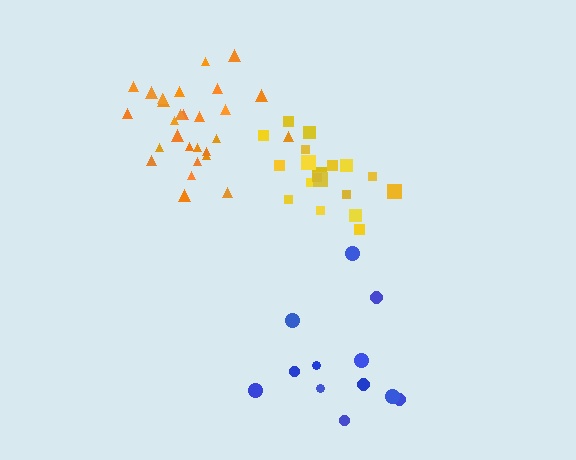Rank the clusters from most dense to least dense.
orange, yellow, blue.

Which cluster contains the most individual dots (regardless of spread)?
Orange (28).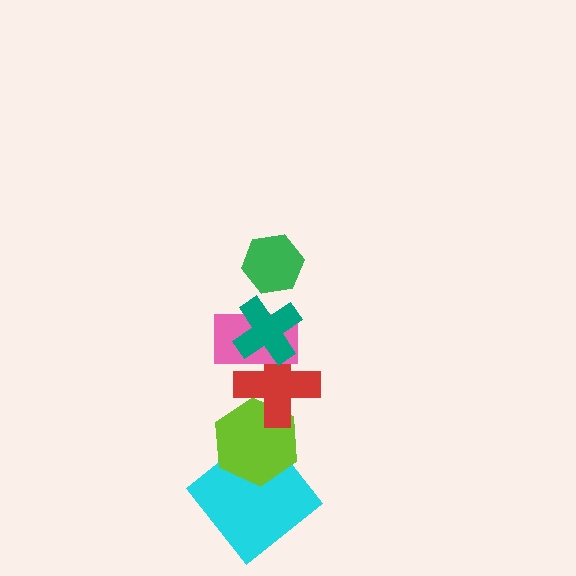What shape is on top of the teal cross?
The green hexagon is on top of the teal cross.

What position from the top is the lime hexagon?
The lime hexagon is 5th from the top.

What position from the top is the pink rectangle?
The pink rectangle is 3rd from the top.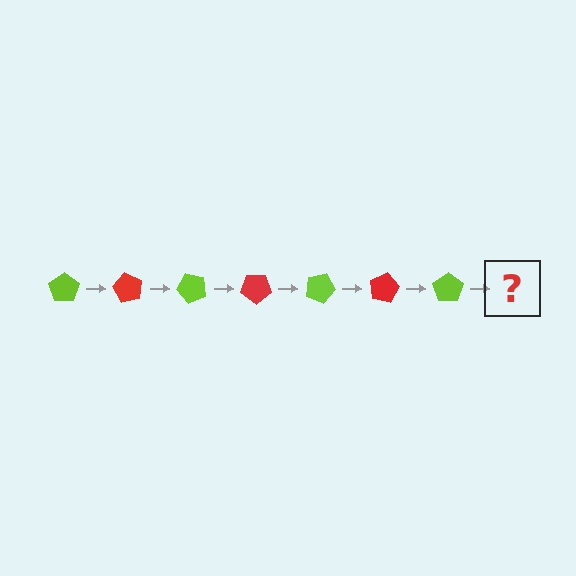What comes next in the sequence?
The next element should be a red pentagon, rotated 420 degrees from the start.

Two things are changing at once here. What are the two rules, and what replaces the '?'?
The two rules are that it rotates 60 degrees each step and the color cycles through lime and red. The '?' should be a red pentagon, rotated 420 degrees from the start.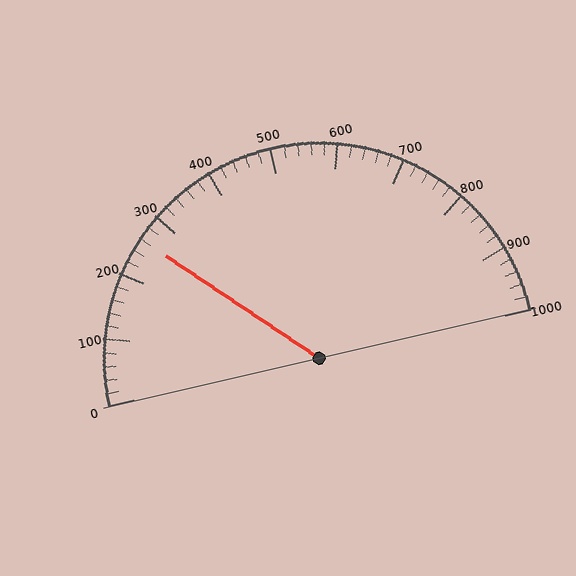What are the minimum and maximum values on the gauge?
The gauge ranges from 0 to 1000.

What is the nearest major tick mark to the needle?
The nearest major tick mark is 300.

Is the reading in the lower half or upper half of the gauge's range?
The reading is in the lower half of the range (0 to 1000).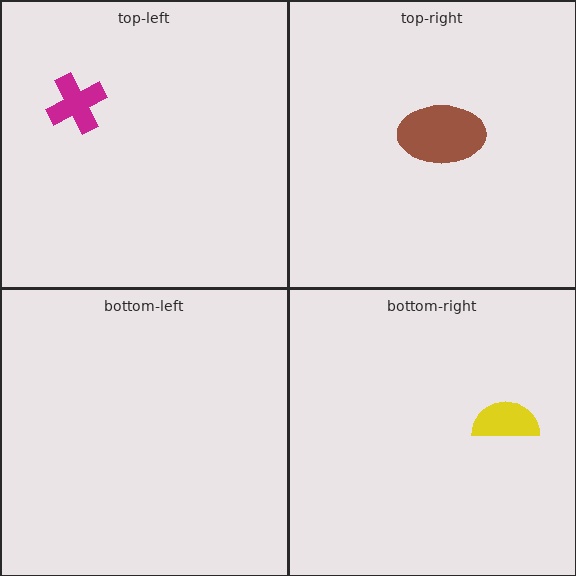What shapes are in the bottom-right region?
The yellow semicircle.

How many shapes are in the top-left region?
1.